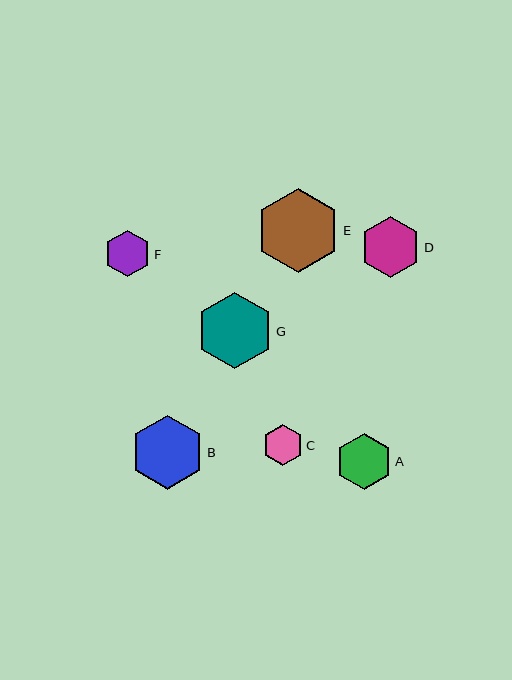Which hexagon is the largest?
Hexagon E is the largest with a size of approximately 83 pixels.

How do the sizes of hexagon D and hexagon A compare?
Hexagon D and hexagon A are approximately the same size.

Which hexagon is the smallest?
Hexagon C is the smallest with a size of approximately 41 pixels.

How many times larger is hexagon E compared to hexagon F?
Hexagon E is approximately 1.8 times the size of hexagon F.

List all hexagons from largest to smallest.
From largest to smallest: E, G, B, D, A, F, C.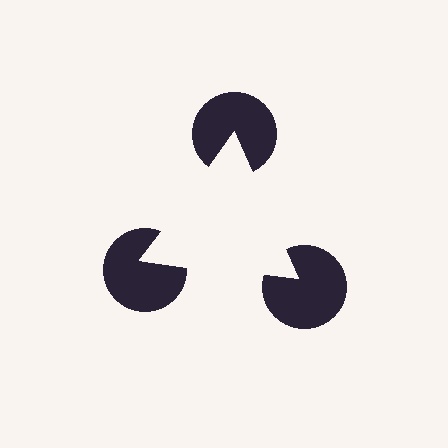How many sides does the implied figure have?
3 sides.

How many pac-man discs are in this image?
There are 3 — one at each vertex of the illusory triangle.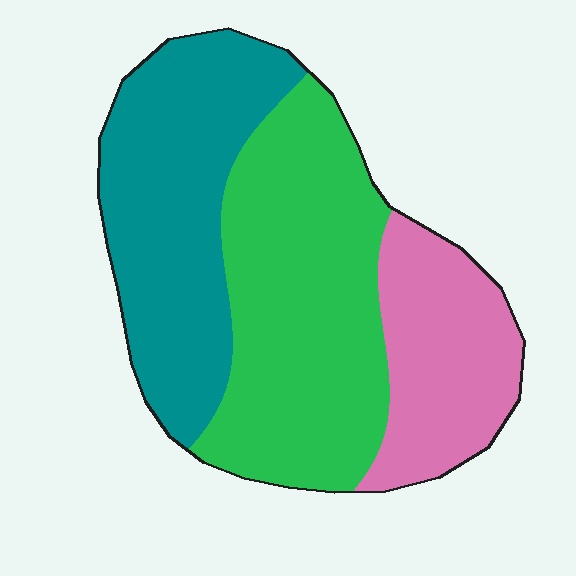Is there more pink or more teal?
Teal.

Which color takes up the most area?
Green, at roughly 45%.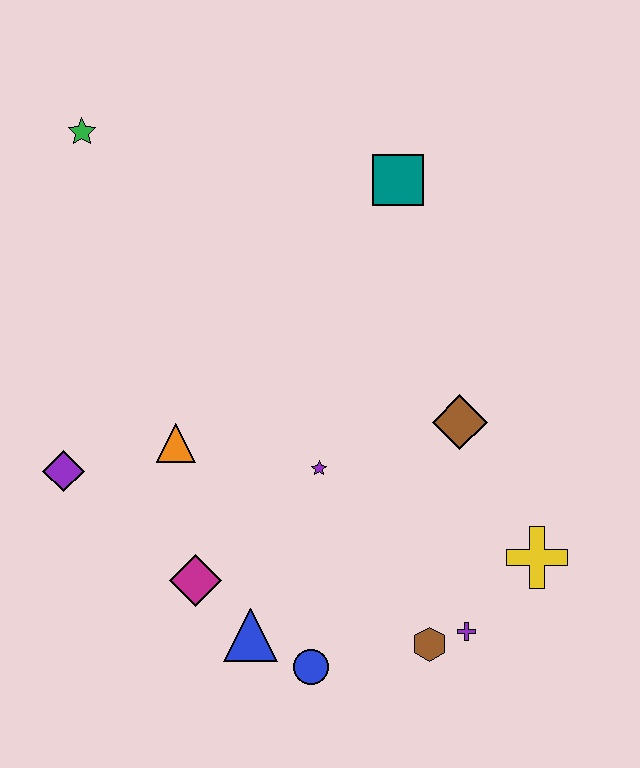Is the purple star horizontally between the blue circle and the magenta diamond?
No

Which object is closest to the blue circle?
The blue triangle is closest to the blue circle.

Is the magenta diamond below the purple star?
Yes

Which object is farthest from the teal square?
The blue circle is farthest from the teal square.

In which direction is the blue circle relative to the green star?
The blue circle is below the green star.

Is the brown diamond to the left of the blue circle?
No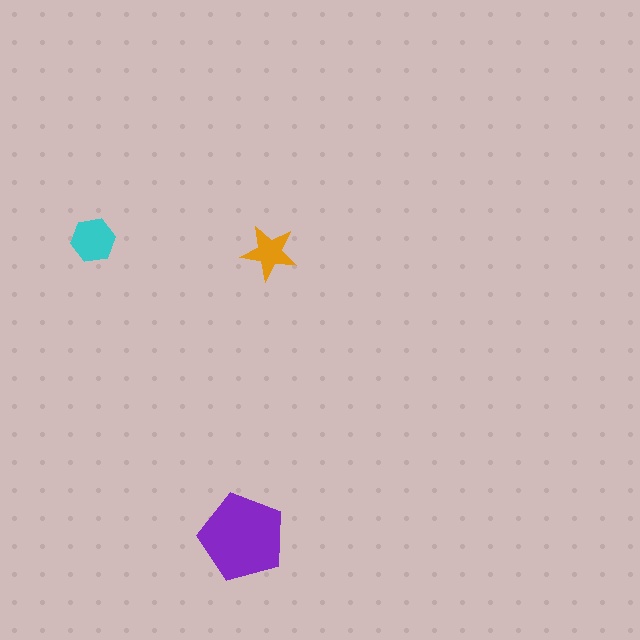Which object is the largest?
The purple pentagon.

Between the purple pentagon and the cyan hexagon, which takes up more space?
The purple pentagon.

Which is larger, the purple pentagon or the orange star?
The purple pentagon.